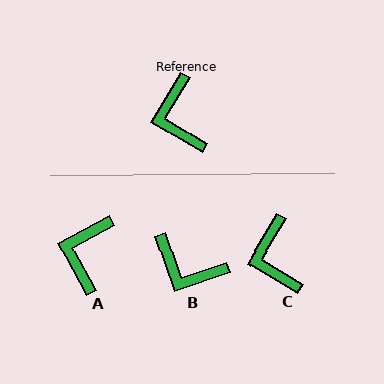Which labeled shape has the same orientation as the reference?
C.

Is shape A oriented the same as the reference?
No, it is off by about 31 degrees.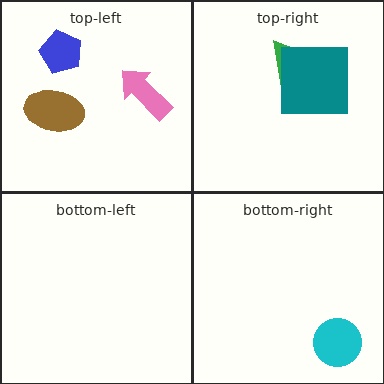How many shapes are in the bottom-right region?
1.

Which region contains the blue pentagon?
The top-left region.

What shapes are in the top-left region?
The blue pentagon, the pink arrow, the brown ellipse.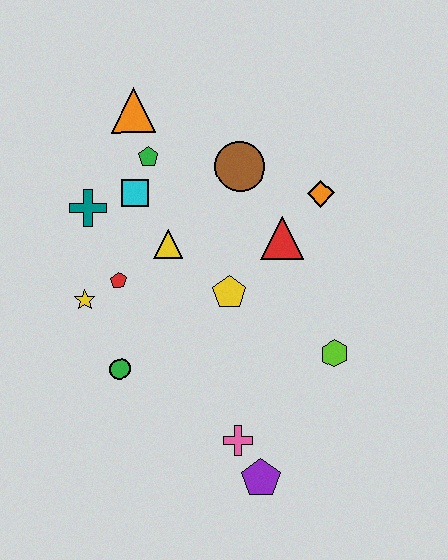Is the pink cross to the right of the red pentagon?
Yes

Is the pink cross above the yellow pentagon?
No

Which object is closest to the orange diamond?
The red triangle is closest to the orange diamond.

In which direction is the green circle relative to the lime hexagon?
The green circle is to the left of the lime hexagon.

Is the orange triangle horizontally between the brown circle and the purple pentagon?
No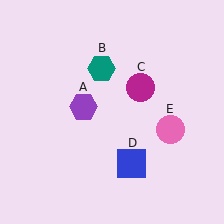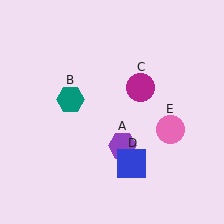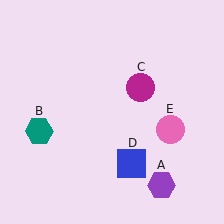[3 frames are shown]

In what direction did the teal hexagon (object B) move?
The teal hexagon (object B) moved down and to the left.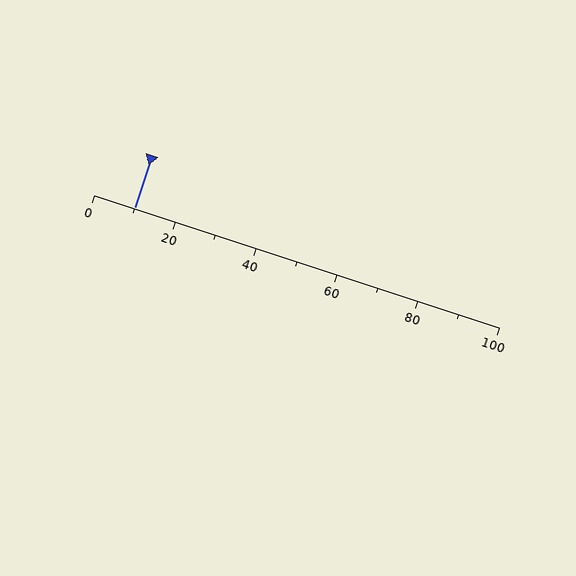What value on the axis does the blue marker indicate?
The marker indicates approximately 10.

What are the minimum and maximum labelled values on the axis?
The axis runs from 0 to 100.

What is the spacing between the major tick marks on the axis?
The major ticks are spaced 20 apart.